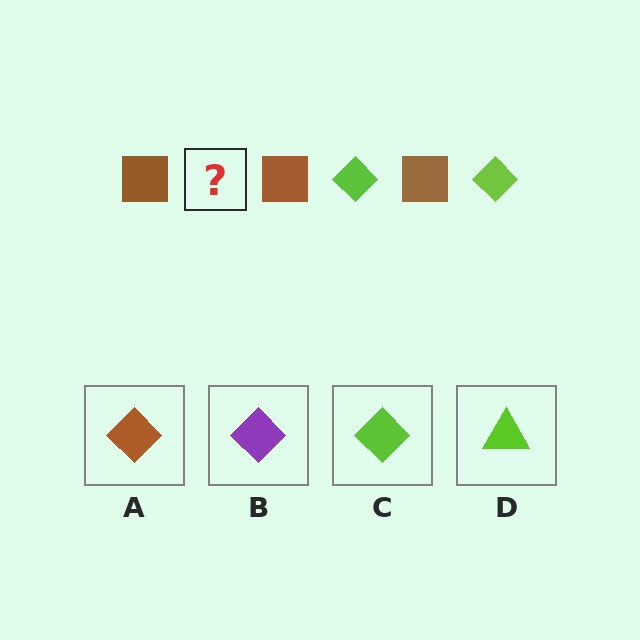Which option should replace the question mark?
Option C.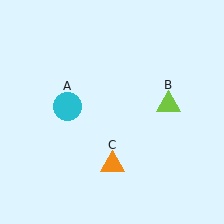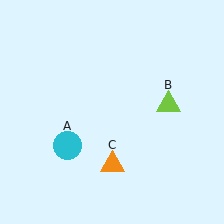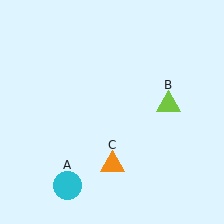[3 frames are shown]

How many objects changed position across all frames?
1 object changed position: cyan circle (object A).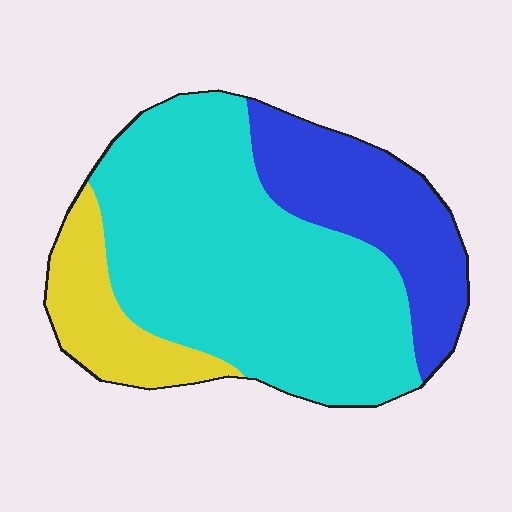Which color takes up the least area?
Yellow, at roughly 15%.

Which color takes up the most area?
Cyan, at roughly 60%.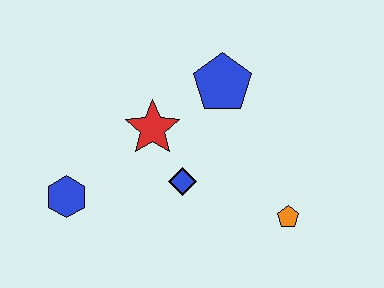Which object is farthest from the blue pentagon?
The blue hexagon is farthest from the blue pentagon.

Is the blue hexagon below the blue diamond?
Yes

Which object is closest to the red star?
The blue diamond is closest to the red star.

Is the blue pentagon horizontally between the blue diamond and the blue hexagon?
No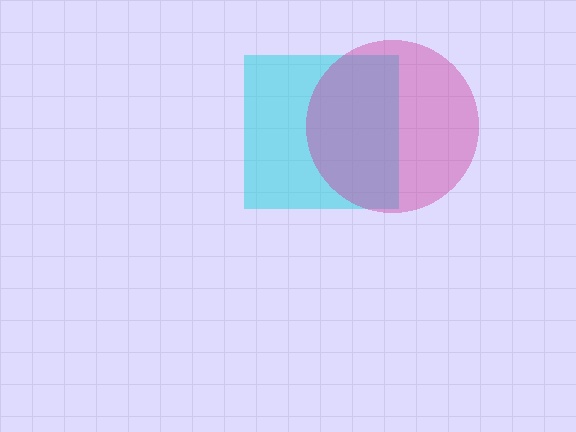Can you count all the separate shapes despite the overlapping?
Yes, there are 2 separate shapes.